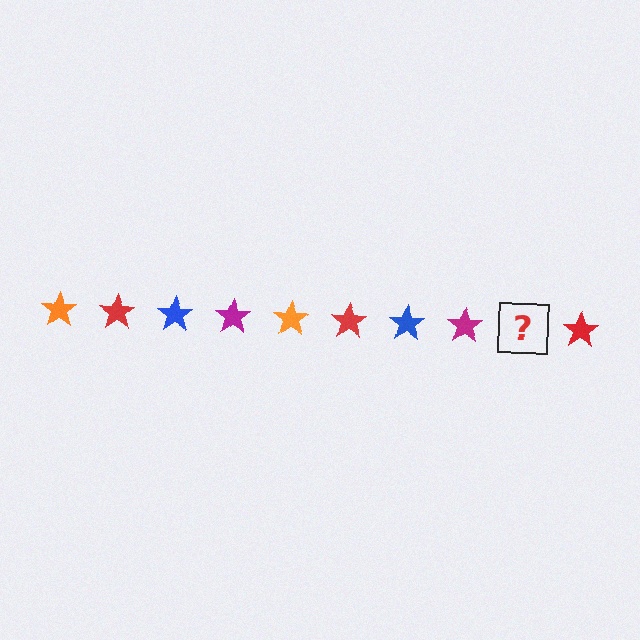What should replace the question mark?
The question mark should be replaced with an orange star.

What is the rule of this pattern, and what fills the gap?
The rule is that the pattern cycles through orange, red, blue, magenta stars. The gap should be filled with an orange star.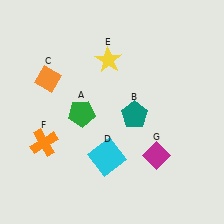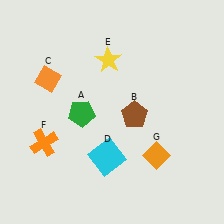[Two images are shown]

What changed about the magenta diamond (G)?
In Image 1, G is magenta. In Image 2, it changed to orange.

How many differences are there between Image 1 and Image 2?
There are 2 differences between the two images.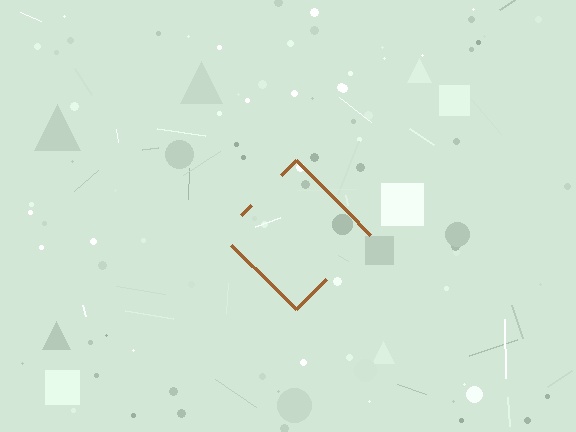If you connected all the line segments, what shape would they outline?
They would outline a diamond.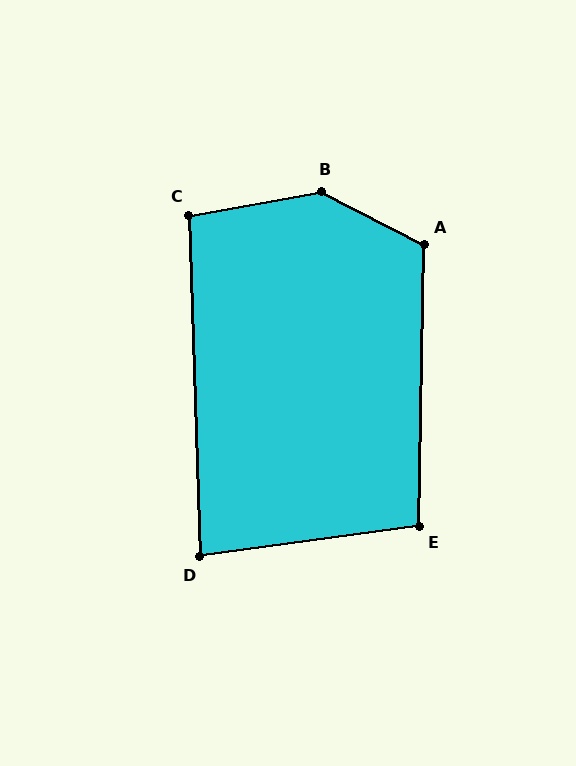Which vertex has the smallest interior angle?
D, at approximately 84 degrees.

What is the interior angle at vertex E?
Approximately 99 degrees (obtuse).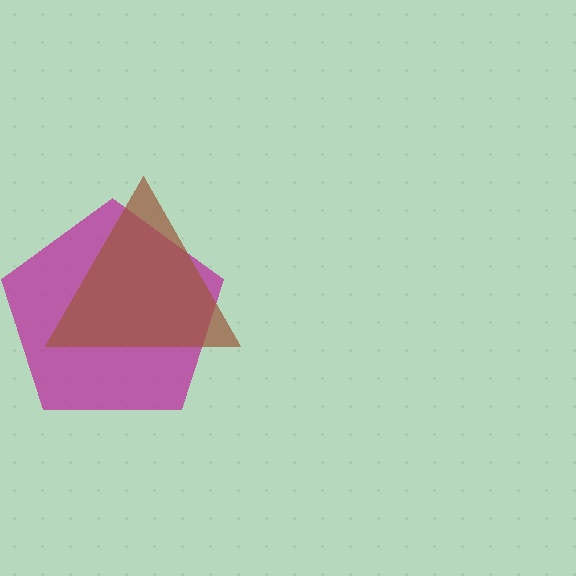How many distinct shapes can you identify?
There are 2 distinct shapes: a magenta pentagon, a brown triangle.